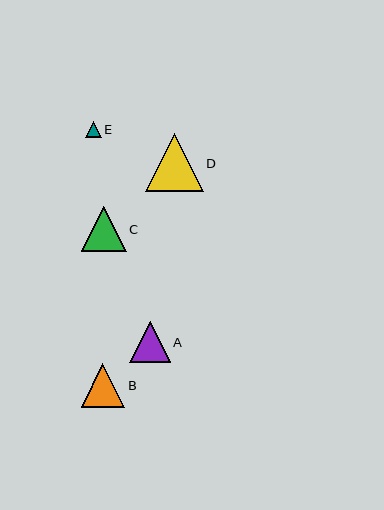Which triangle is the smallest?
Triangle E is the smallest with a size of approximately 16 pixels.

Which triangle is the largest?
Triangle D is the largest with a size of approximately 58 pixels.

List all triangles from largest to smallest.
From largest to smallest: D, C, B, A, E.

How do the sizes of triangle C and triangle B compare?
Triangle C and triangle B are approximately the same size.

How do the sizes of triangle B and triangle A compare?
Triangle B and triangle A are approximately the same size.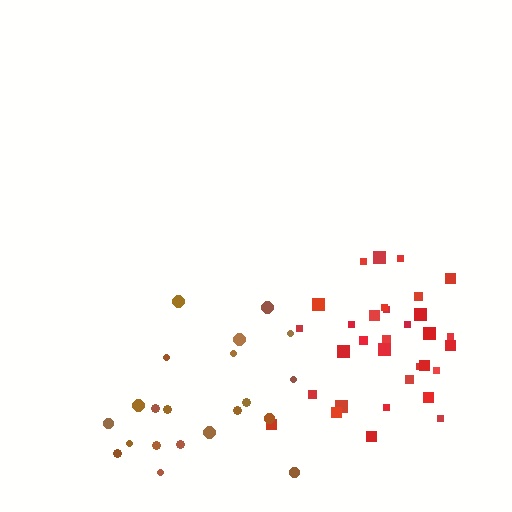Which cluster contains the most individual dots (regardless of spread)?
Red (32).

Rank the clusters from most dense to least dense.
red, brown.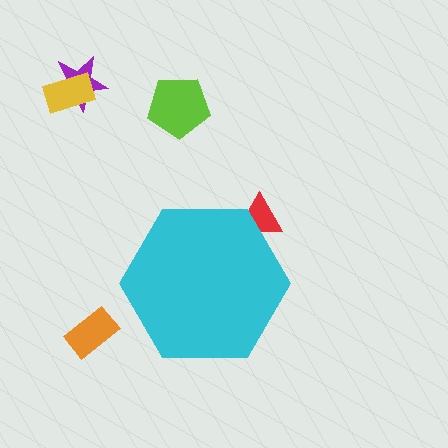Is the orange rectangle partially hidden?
No, the orange rectangle is fully visible.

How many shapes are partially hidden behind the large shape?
1 shape is partially hidden.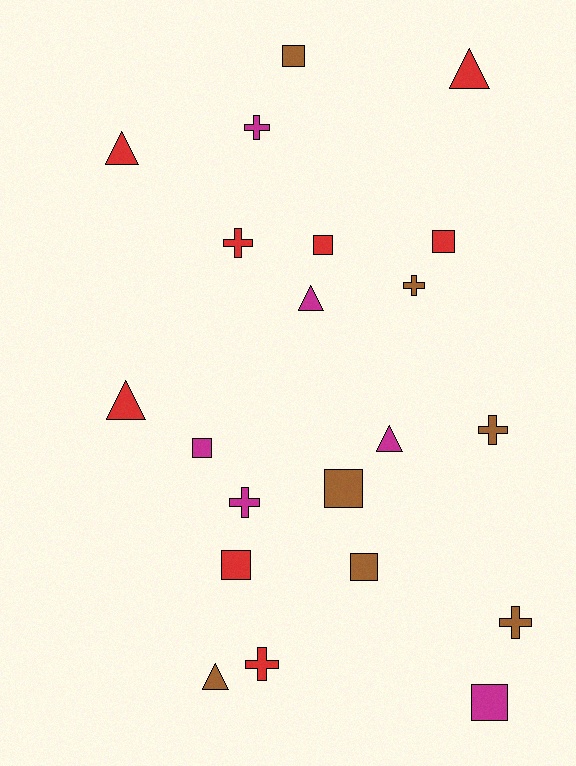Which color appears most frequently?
Red, with 8 objects.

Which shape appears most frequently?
Square, with 8 objects.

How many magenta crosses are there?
There are 2 magenta crosses.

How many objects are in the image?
There are 21 objects.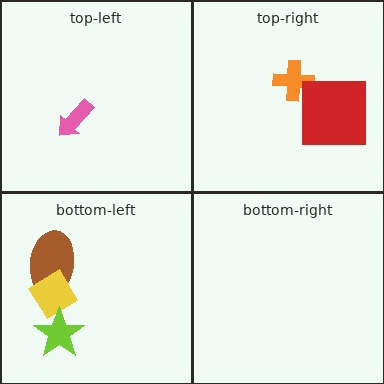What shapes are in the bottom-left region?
The brown ellipse, the yellow diamond, the lime star.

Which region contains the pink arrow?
The top-left region.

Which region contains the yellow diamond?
The bottom-left region.